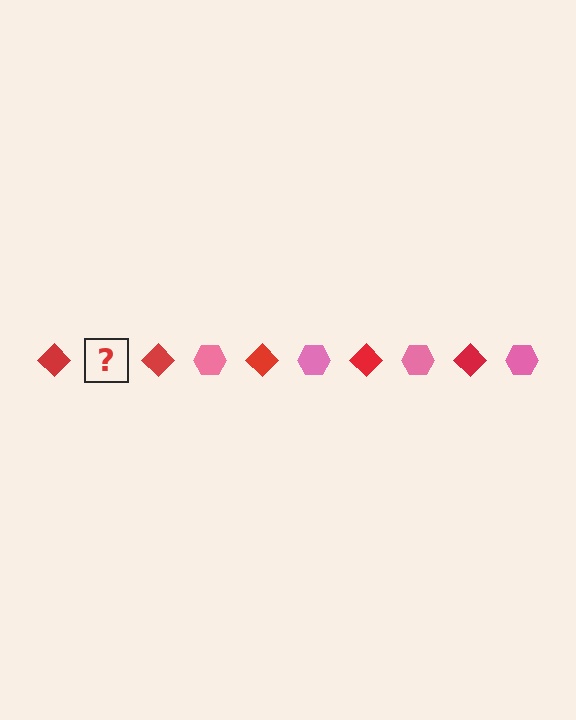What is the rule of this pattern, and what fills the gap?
The rule is that the pattern alternates between red diamond and pink hexagon. The gap should be filled with a pink hexagon.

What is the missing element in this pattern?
The missing element is a pink hexagon.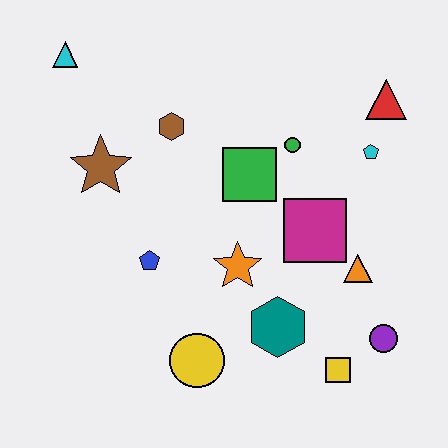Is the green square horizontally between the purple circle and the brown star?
Yes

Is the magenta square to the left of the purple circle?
Yes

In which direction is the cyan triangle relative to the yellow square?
The cyan triangle is above the yellow square.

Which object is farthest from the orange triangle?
The cyan triangle is farthest from the orange triangle.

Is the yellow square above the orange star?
No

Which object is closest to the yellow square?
The purple circle is closest to the yellow square.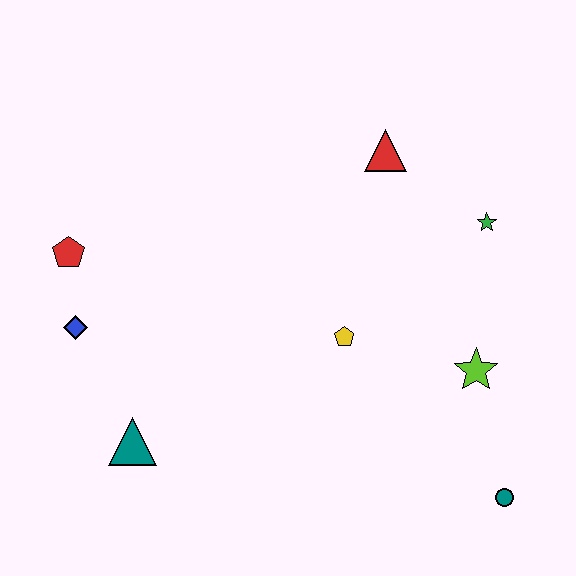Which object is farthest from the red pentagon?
The teal circle is farthest from the red pentagon.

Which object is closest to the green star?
The red triangle is closest to the green star.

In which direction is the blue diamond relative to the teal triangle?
The blue diamond is above the teal triangle.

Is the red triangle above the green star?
Yes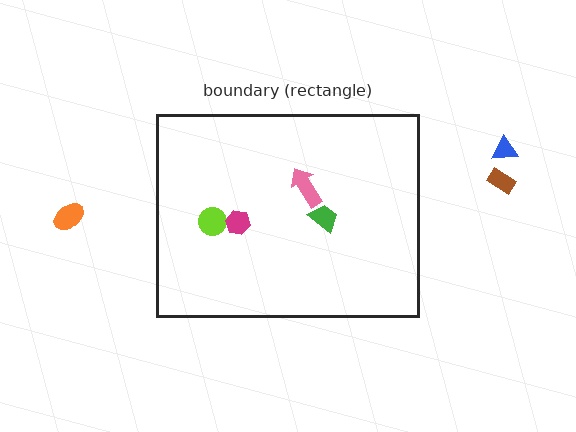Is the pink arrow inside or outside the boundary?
Inside.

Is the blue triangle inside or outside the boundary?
Outside.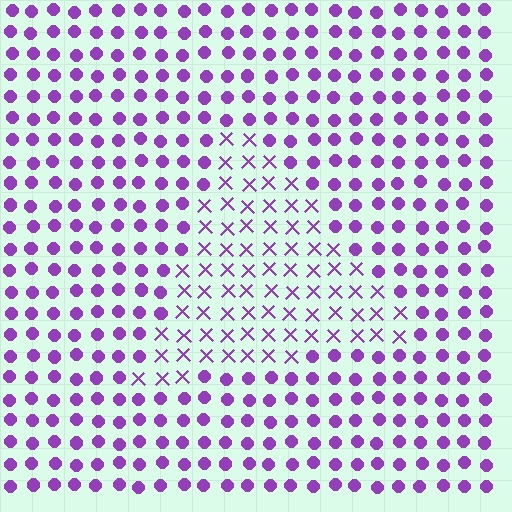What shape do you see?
I see a triangle.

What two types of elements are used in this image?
The image uses X marks inside the triangle region and circles outside it.